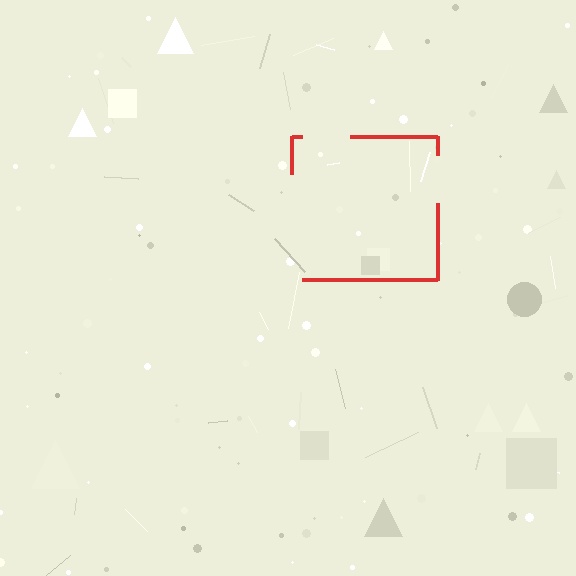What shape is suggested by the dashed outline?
The dashed outline suggests a square.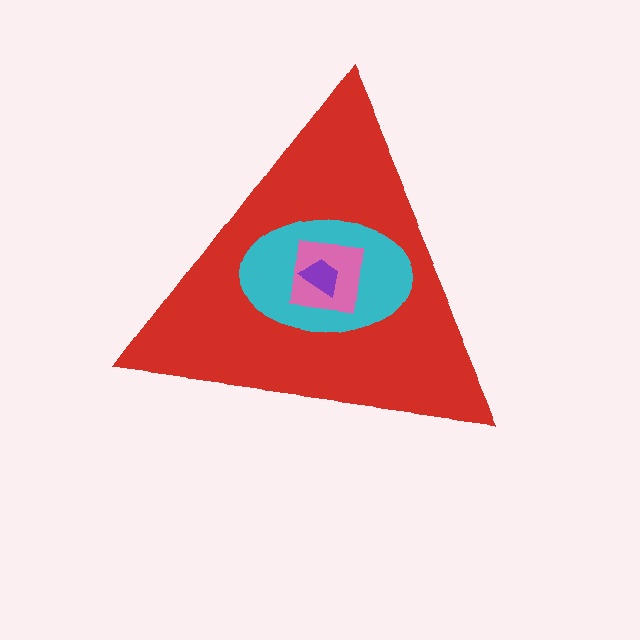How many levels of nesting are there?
4.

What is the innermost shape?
The purple trapezoid.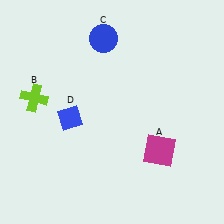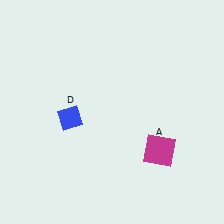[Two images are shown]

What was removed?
The blue circle (C), the lime cross (B) were removed in Image 2.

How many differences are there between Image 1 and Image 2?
There are 2 differences between the two images.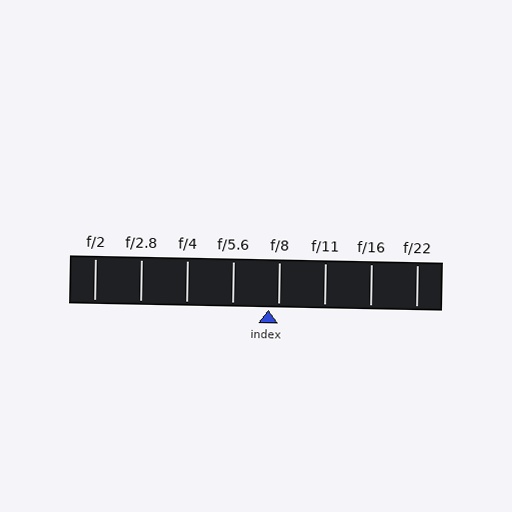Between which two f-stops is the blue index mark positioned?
The index mark is between f/5.6 and f/8.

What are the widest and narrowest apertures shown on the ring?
The widest aperture shown is f/2 and the narrowest is f/22.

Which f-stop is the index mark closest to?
The index mark is closest to f/8.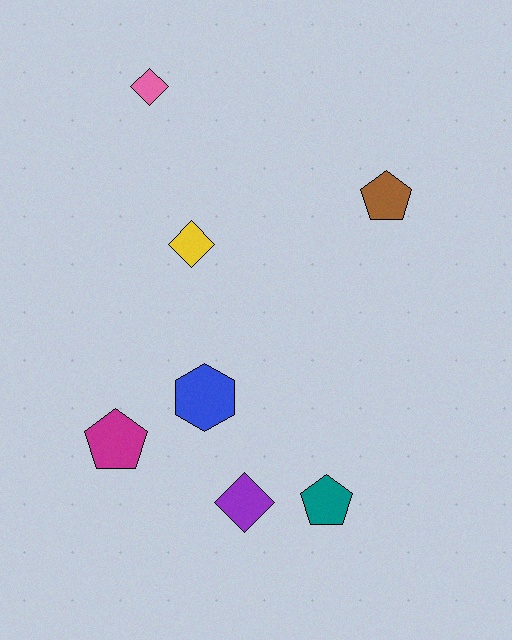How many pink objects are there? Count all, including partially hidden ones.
There is 1 pink object.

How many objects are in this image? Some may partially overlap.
There are 7 objects.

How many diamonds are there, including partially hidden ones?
There are 3 diamonds.